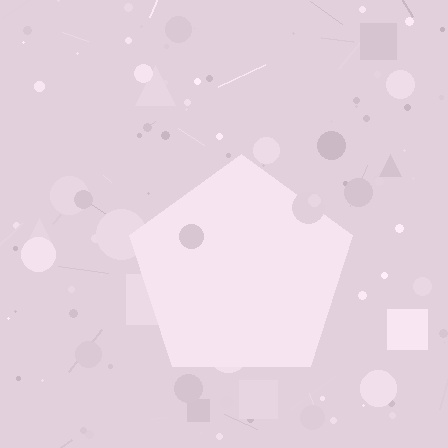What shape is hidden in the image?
A pentagon is hidden in the image.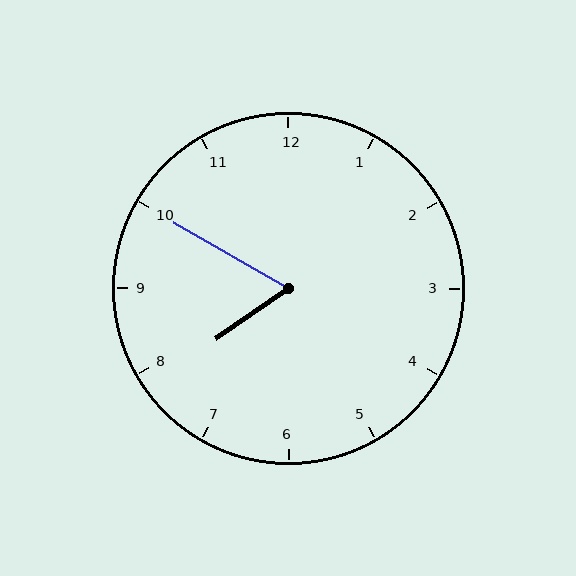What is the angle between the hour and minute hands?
Approximately 65 degrees.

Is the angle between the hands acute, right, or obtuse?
It is acute.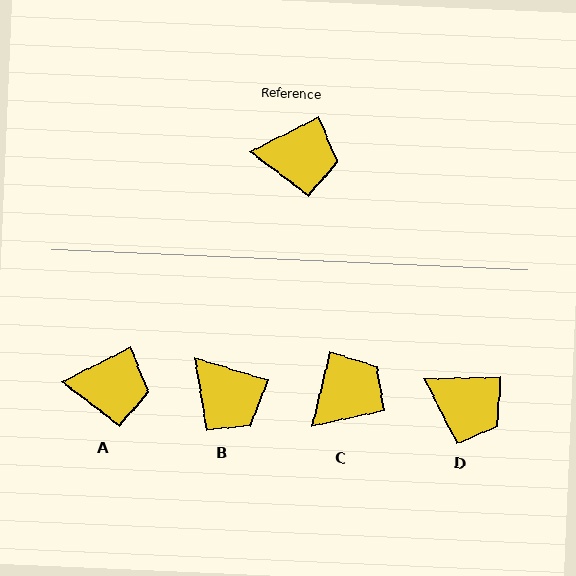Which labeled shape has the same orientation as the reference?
A.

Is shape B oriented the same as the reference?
No, it is off by about 43 degrees.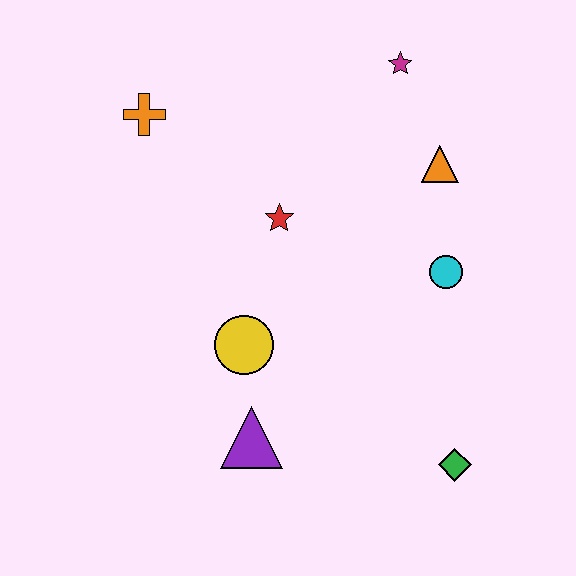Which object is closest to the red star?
The yellow circle is closest to the red star.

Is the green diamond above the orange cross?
No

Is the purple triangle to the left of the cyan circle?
Yes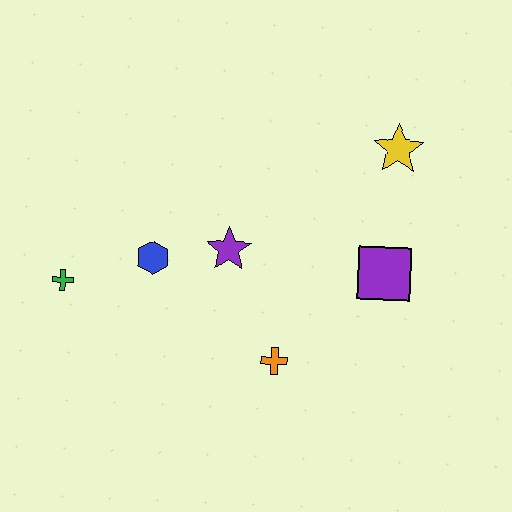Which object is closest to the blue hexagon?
The purple star is closest to the blue hexagon.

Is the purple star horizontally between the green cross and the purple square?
Yes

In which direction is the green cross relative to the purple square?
The green cross is to the left of the purple square.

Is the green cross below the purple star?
Yes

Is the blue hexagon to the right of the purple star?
No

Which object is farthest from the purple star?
The yellow star is farthest from the purple star.